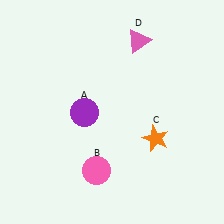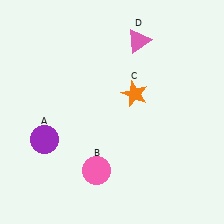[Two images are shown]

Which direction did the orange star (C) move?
The orange star (C) moved up.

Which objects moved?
The objects that moved are: the purple circle (A), the orange star (C).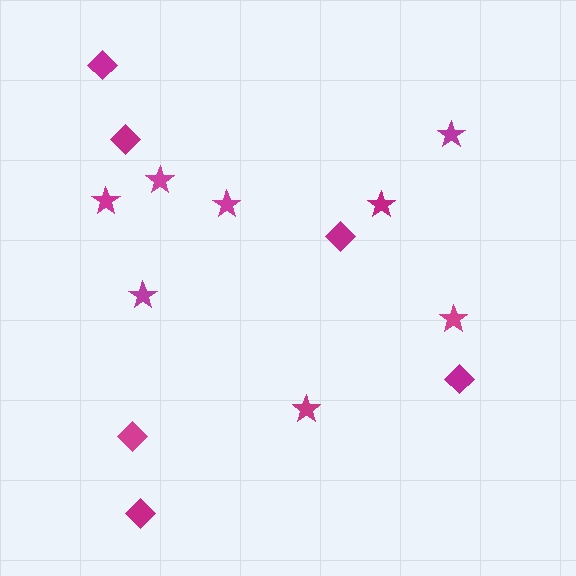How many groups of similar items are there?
There are 2 groups: one group of stars (8) and one group of diamonds (6).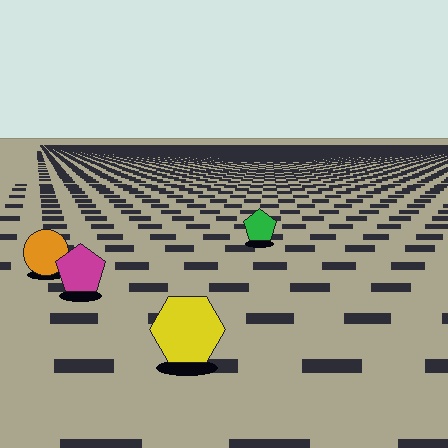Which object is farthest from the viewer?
The green pentagon is farthest from the viewer. It appears smaller and the ground texture around it is denser.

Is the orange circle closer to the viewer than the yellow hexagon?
No. The yellow hexagon is closer — you can tell from the texture gradient: the ground texture is coarser near it.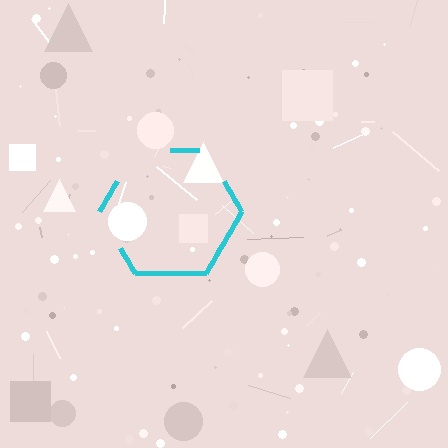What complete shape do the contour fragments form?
The contour fragments form a hexagon.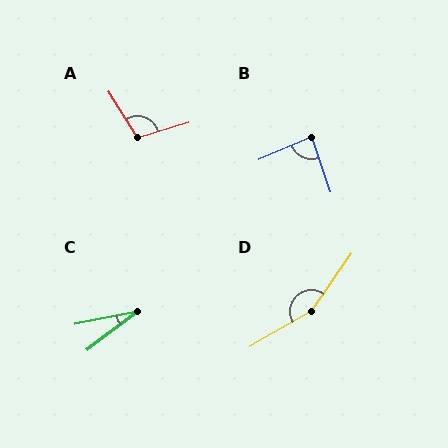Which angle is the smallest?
C, at approximately 26 degrees.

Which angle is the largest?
D, at approximately 155 degrees.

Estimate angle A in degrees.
Approximately 105 degrees.